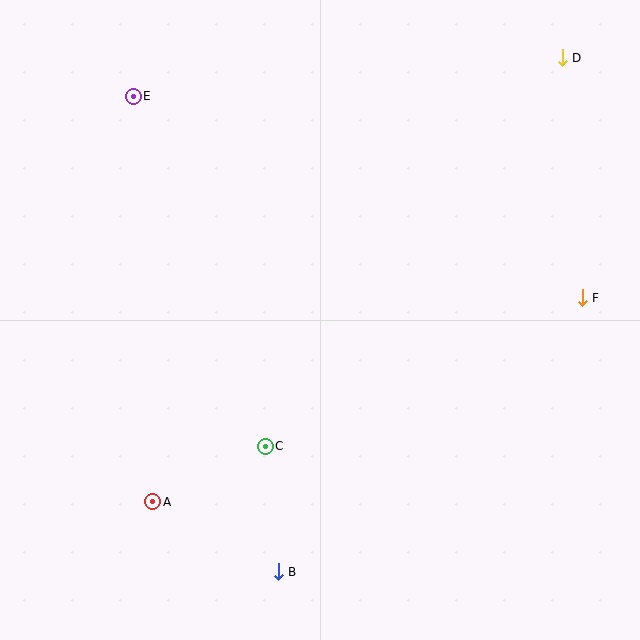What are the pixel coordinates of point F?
Point F is at (582, 298).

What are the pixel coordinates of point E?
Point E is at (133, 96).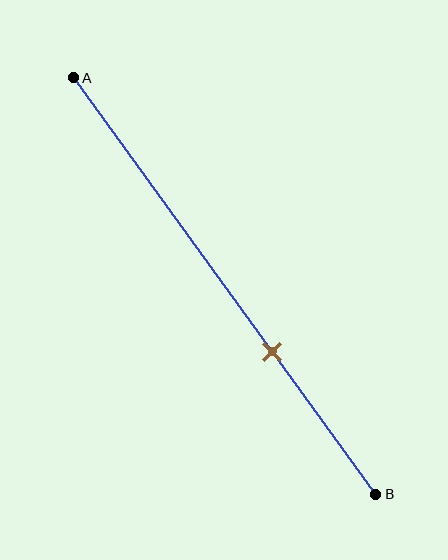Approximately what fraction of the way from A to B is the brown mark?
The brown mark is approximately 65% of the way from A to B.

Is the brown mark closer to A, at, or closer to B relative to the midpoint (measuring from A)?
The brown mark is closer to point B than the midpoint of segment AB.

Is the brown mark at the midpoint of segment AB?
No, the mark is at about 65% from A, not at the 50% midpoint.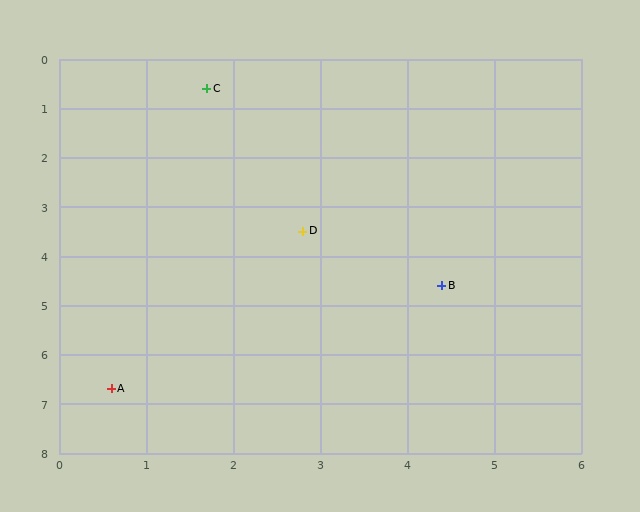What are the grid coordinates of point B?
Point B is at approximately (4.4, 4.6).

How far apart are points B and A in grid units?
Points B and A are about 4.3 grid units apart.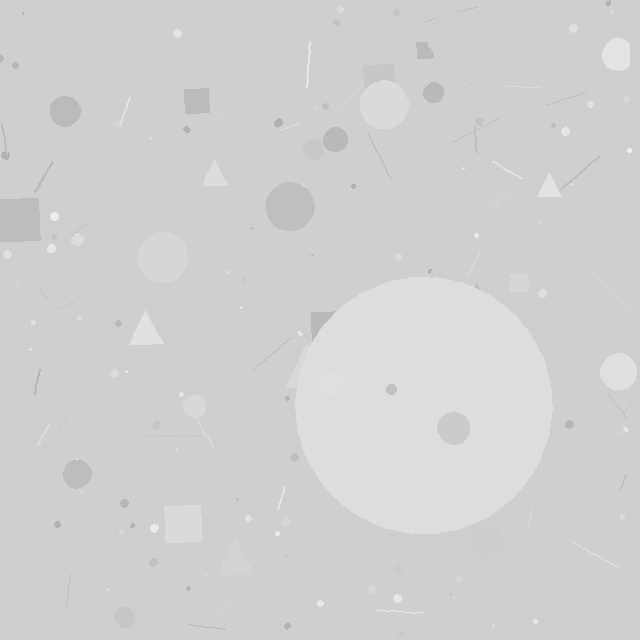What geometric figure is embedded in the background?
A circle is embedded in the background.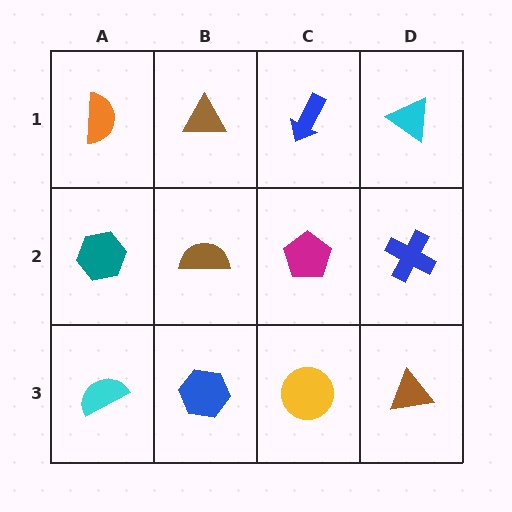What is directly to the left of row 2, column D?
A magenta pentagon.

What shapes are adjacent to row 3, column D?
A blue cross (row 2, column D), a yellow circle (row 3, column C).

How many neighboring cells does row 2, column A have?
3.